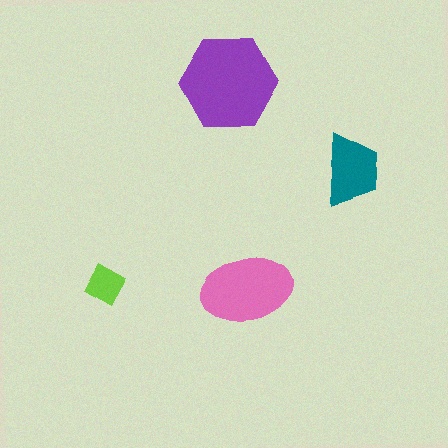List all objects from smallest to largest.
The lime square, the teal trapezoid, the pink ellipse, the purple hexagon.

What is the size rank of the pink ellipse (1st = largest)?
2nd.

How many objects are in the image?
There are 4 objects in the image.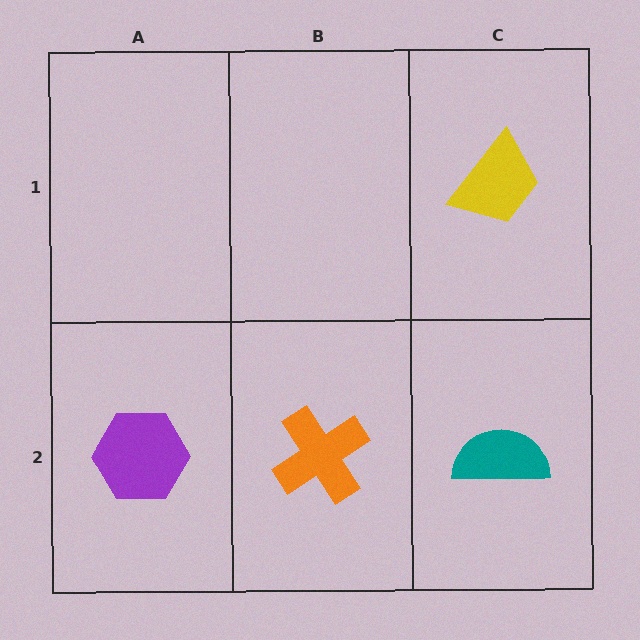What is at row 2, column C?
A teal semicircle.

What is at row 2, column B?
An orange cross.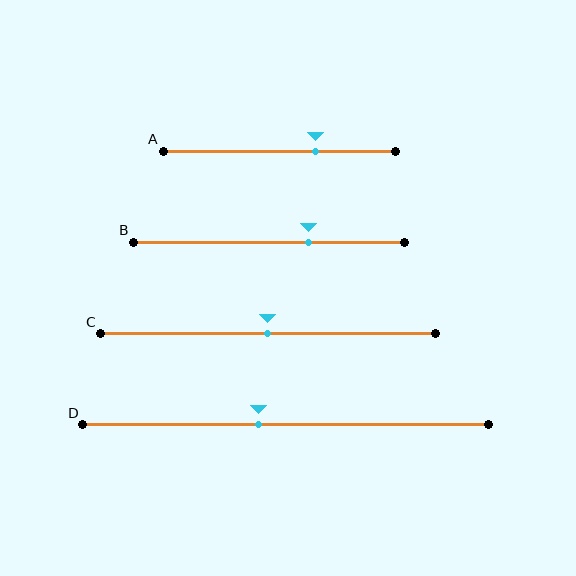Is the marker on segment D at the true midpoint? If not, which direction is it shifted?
No, the marker on segment D is shifted to the left by about 7% of the segment length.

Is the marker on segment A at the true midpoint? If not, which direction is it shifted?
No, the marker on segment A is shifted to the right by about 16% of the segment length.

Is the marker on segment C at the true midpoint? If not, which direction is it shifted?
Yes, the marker on segment C is at the true midpoint.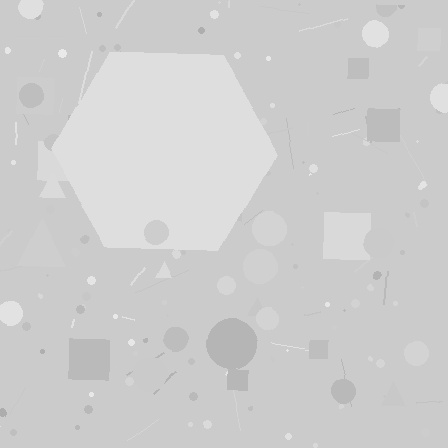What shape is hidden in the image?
A hexagon is hidden in the image.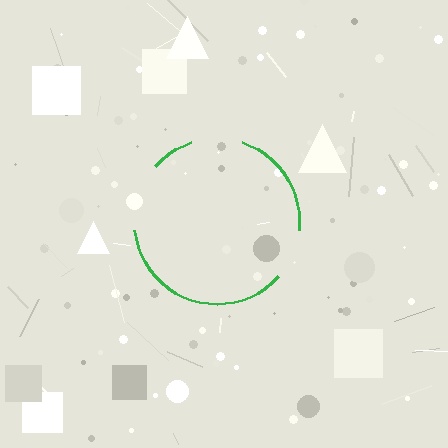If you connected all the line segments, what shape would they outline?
They would outline a circle.